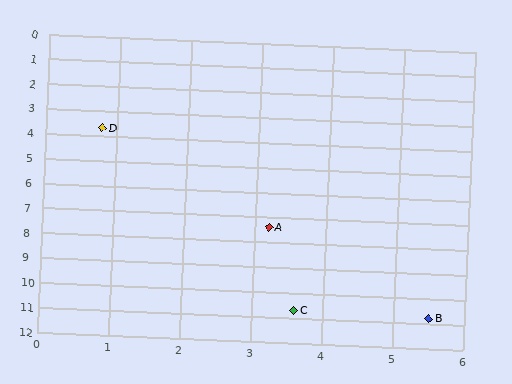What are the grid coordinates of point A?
Point A is at approximately (3.2, 7.4).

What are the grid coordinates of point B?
Point B is at approximately (5.5, 10.8).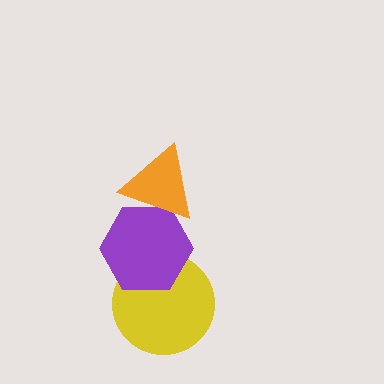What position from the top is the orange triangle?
The orange triangle is 1st from the top.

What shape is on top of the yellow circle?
The purple hexagon is on top of the yellow circle.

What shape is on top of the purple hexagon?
The orange triangle is on top of the purple hexagon.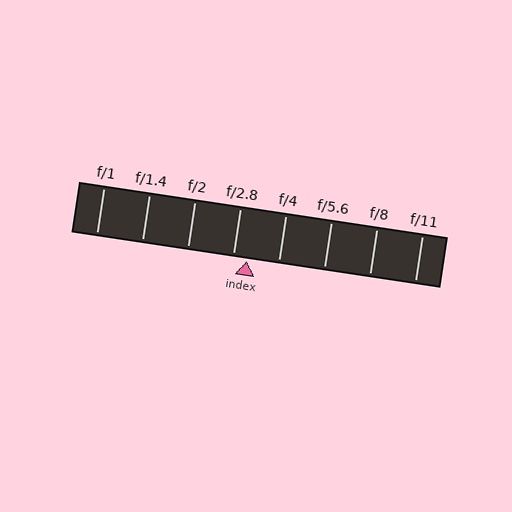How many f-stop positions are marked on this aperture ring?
There are 8 f-stop positions marked.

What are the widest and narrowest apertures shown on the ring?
The widest aperture shown is f/1 and the narrowest is f/11.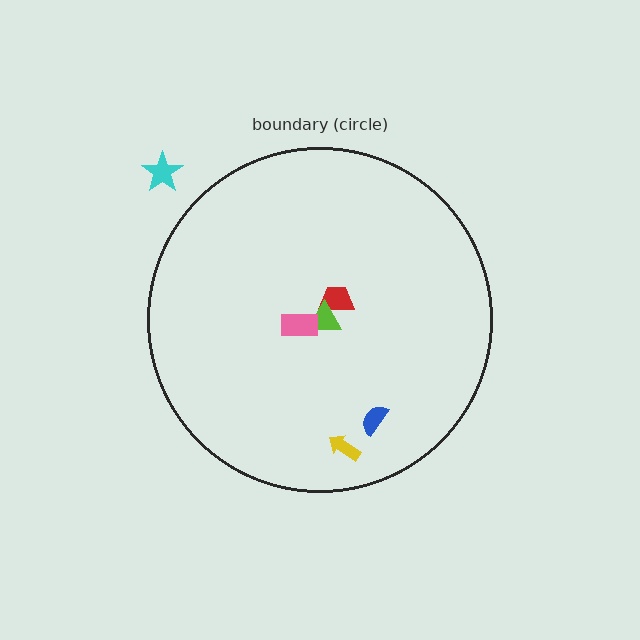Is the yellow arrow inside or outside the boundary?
Inside.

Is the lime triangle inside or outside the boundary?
Inside.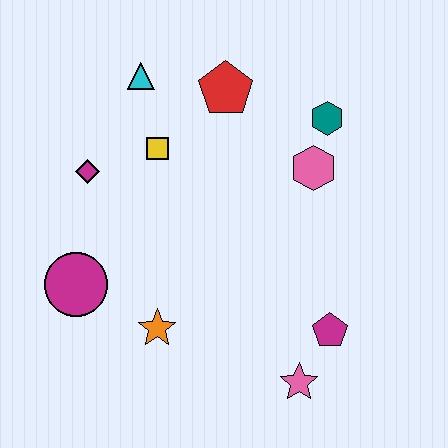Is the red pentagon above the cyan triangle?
No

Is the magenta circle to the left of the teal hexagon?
Yes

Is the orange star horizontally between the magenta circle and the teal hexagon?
Yes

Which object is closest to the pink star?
The magenta pentagon is closest to the pink star.